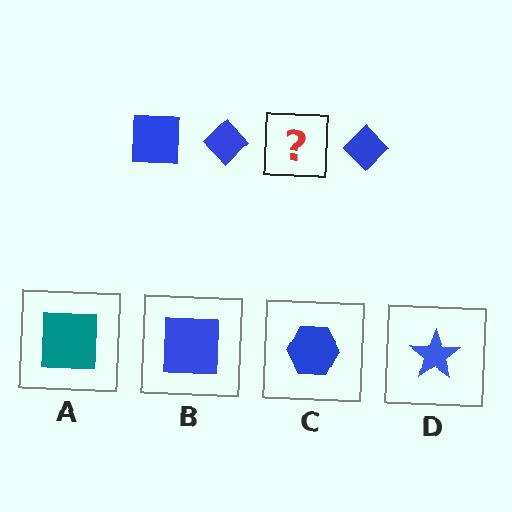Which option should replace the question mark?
Option B.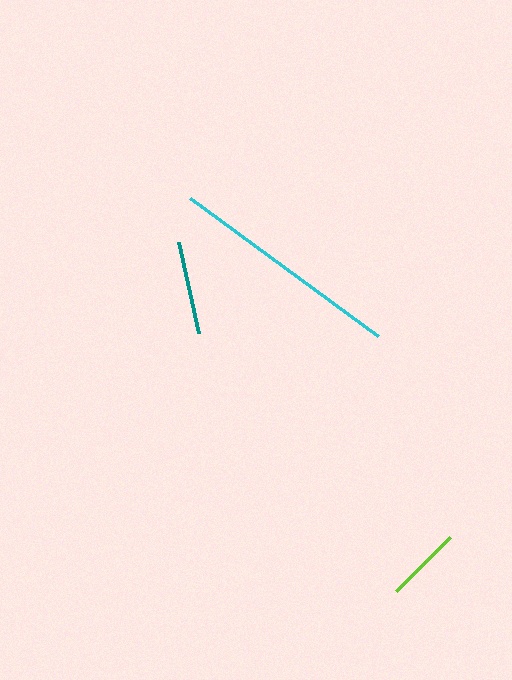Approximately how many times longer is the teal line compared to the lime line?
The teal line is approximately 1.2 times the length of the lime line.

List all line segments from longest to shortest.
From longest to shortest: cyan, teal, lime.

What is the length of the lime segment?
The lime segment is approximately 77 pixels long.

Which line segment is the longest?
The cyan line is the longest at approximately 233 pixels.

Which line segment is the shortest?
The lime line is the shortest at approximately 77 pixels.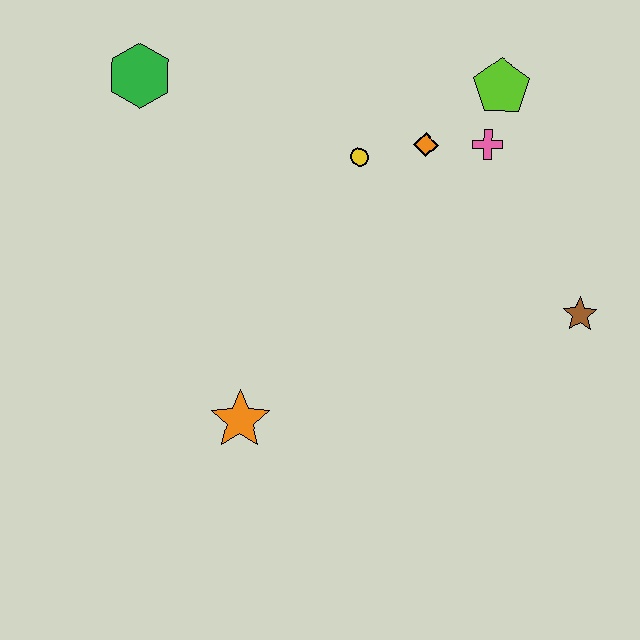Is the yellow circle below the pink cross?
Yes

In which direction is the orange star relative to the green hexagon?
The orange star is below the green hexagon.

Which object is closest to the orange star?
The yellow circle is closest to the orange star.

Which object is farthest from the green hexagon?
The brown star is farthest from the green hexagon.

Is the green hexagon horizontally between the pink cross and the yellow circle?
No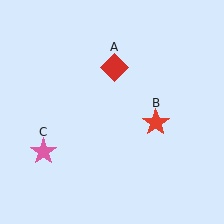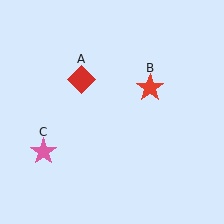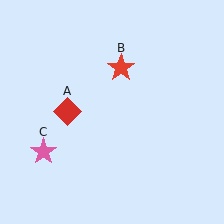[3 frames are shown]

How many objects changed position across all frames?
2 objects changed position: red diamond (object A), red star (object B).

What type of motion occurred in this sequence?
The red diamond (object A), red star (object B) rotated counterclockwise around the center of the scene.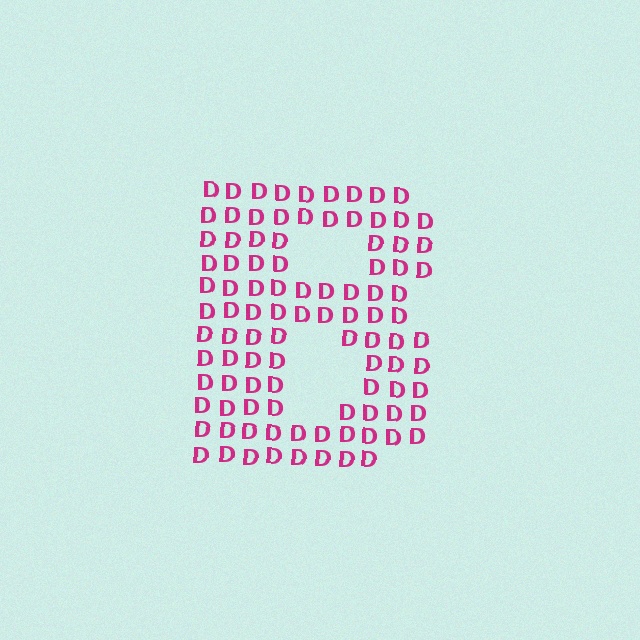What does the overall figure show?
The overall figure shows the letter B.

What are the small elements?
The small elements are letter D's.